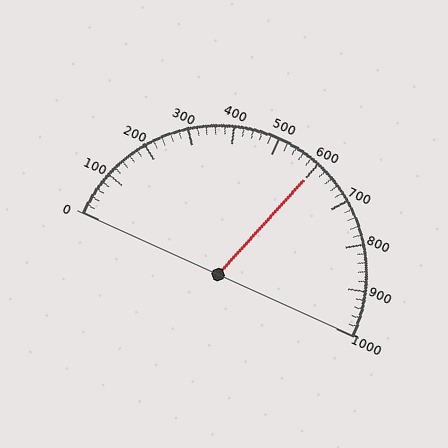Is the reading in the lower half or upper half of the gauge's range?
The reading is in the upper half of the range (0 to 1000).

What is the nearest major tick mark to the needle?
The nearest major tick mark is 600.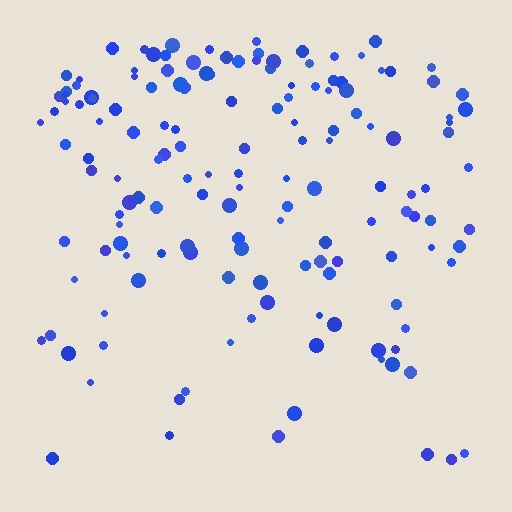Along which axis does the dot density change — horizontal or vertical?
Vertical.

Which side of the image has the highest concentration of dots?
The top.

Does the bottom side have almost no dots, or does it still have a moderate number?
Still a moderate number, just noticeably fewer than the top.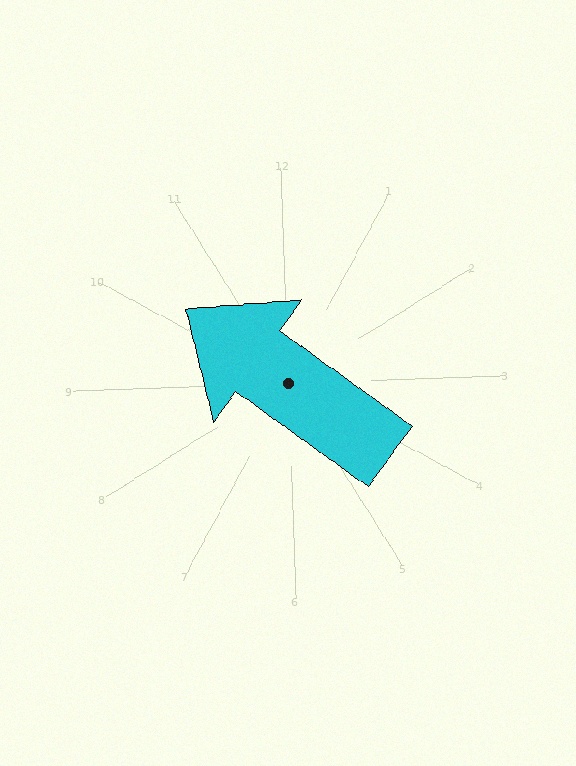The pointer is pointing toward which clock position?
Roughly 10 o'clock.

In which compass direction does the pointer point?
Northwest.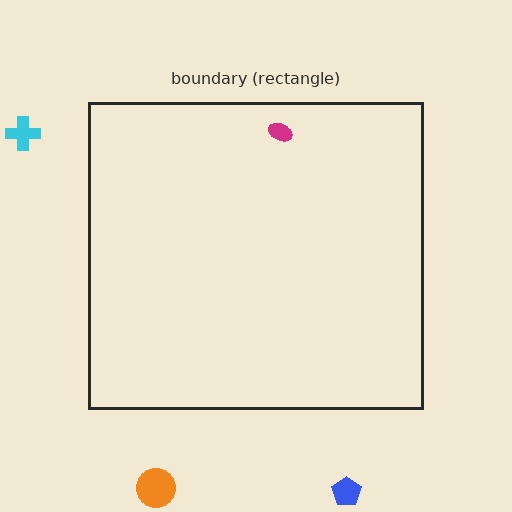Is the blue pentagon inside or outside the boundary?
Outside.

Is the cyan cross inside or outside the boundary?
Outside.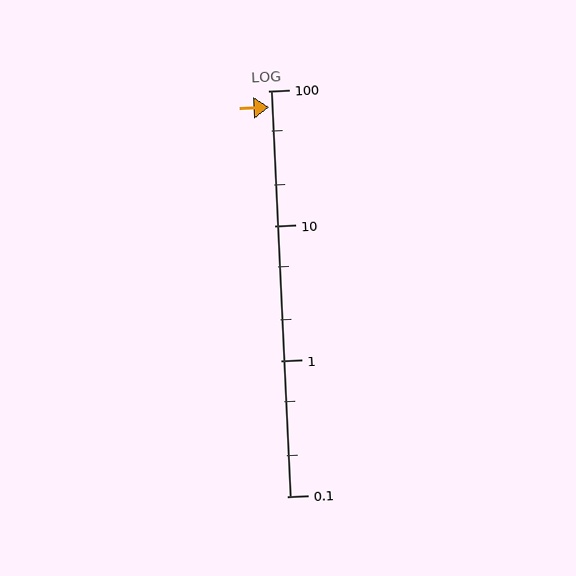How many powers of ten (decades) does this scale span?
The scale spans 3 decades, from 0.1 to 100.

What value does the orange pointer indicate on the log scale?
The pointer indicates approximately 75.